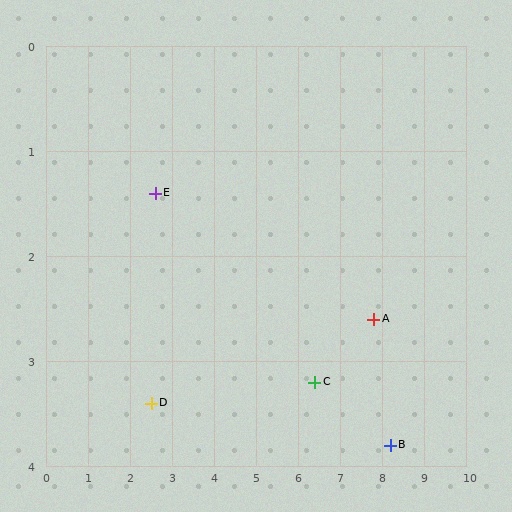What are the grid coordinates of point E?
Point E is at approximately (2.6, 1.4).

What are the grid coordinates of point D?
Point D is at approximately (2.5, 3.4).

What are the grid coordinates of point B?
Point B is at approximately (8.2, 3.8).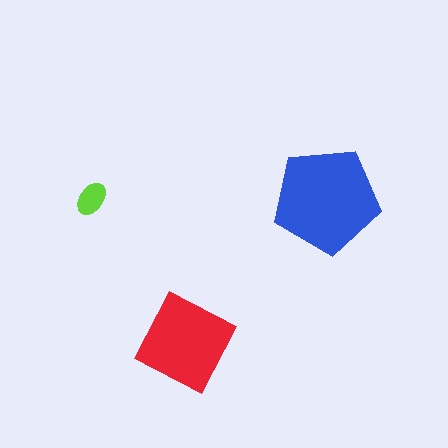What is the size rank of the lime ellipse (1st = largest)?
3rd.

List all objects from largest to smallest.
The blue pentagon, the red diamond, the lime ellipse.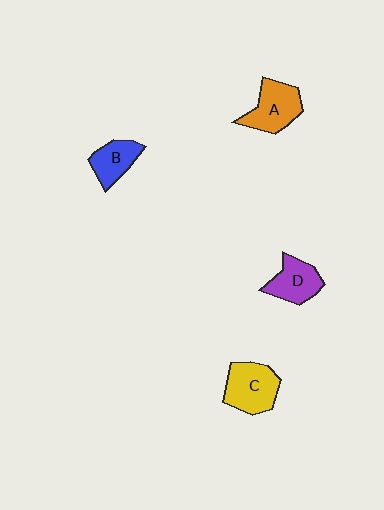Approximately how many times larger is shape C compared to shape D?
Approximately 1.3 times.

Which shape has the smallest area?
Shape B (blue).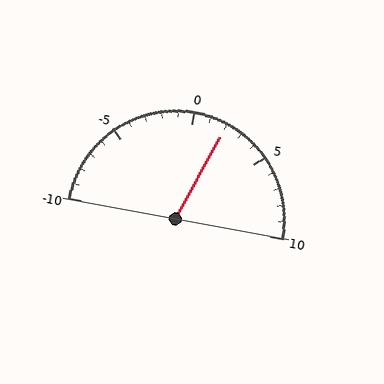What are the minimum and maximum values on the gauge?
The gauge ranges from -10 to 10.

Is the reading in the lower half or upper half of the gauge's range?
The reading is in the upper half of the range (-10 to 10).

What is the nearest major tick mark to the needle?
The nearest major tick mark is 0.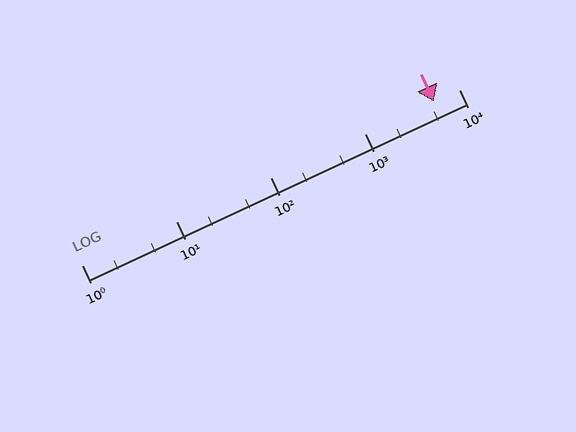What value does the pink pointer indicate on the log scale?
The pointer indicates approximately 5500.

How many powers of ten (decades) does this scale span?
The scale spans 4 decades, from 1 to 10000.